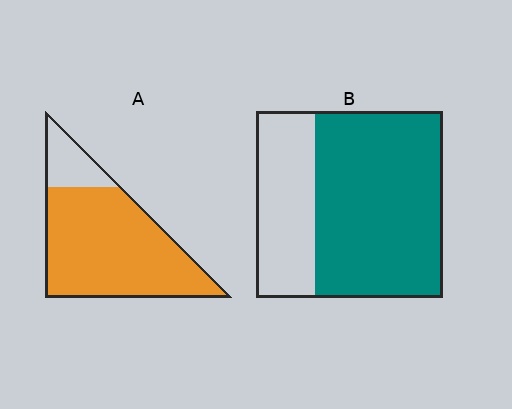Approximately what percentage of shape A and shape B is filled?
A is approximately 85% and B is approximately 70%.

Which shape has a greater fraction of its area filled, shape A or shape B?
Shape A.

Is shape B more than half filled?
Yes.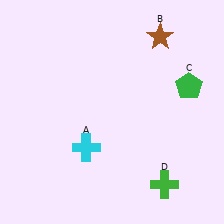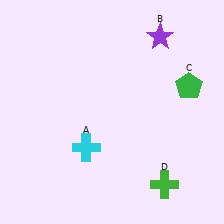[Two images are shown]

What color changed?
The star (B) changed from brown in Image 1 to purple in Image 2.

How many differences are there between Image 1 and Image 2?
There is 1 difference between the two images.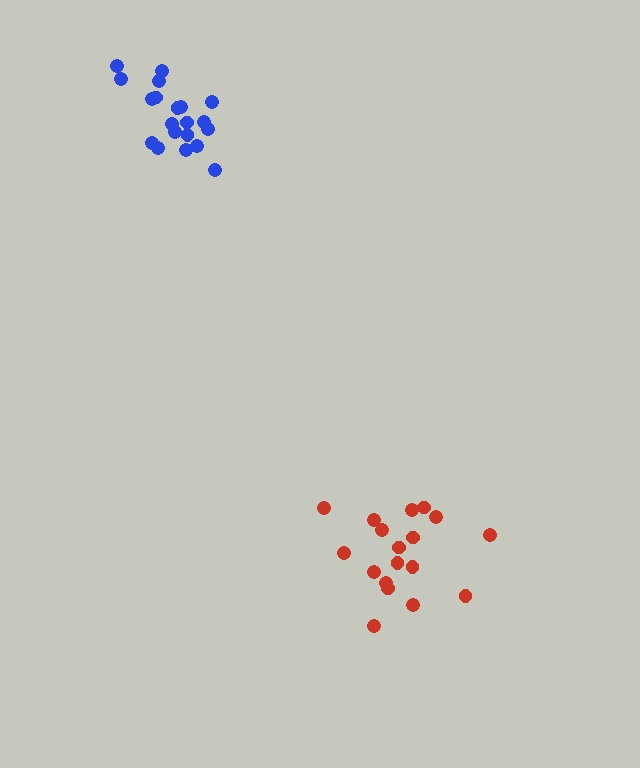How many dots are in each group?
Group 1: 20 dots, Group 2: 18 dots (38 total).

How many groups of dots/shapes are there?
There are 2 groups.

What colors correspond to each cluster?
The clusters are colored: blue, red.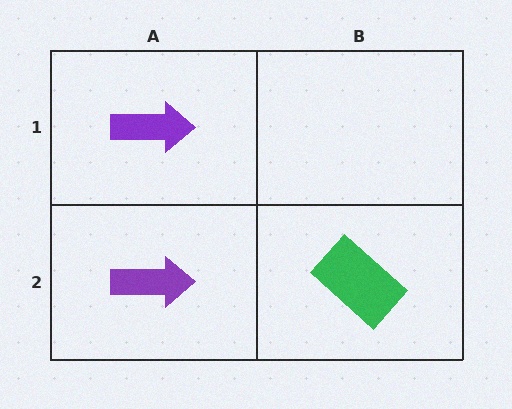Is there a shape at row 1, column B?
No, that cell is empty.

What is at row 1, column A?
A purple arrow.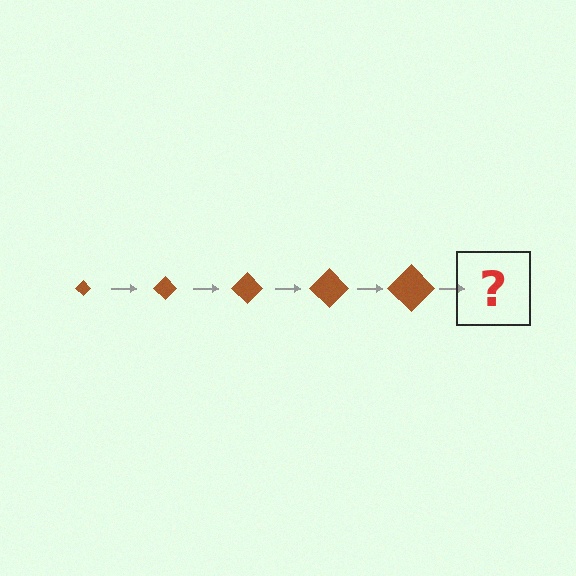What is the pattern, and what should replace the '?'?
The pattern is that the diamond gets progressively larger each step. The '?' should be a brown diamond, larger than the previous one.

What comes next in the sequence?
The next element should be a brown diamond, larger than the previous one.